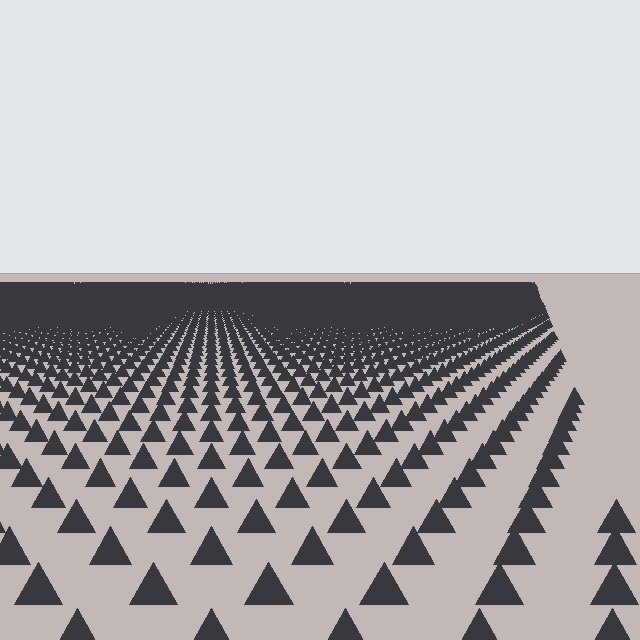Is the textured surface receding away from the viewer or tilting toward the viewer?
The surface is receding away from the viewer. Texture elements get smaller and denser toward the top.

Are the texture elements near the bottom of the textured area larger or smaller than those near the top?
Larger. Near the bottom, elements are closer to the viewer and appear at a bigger on-screen size.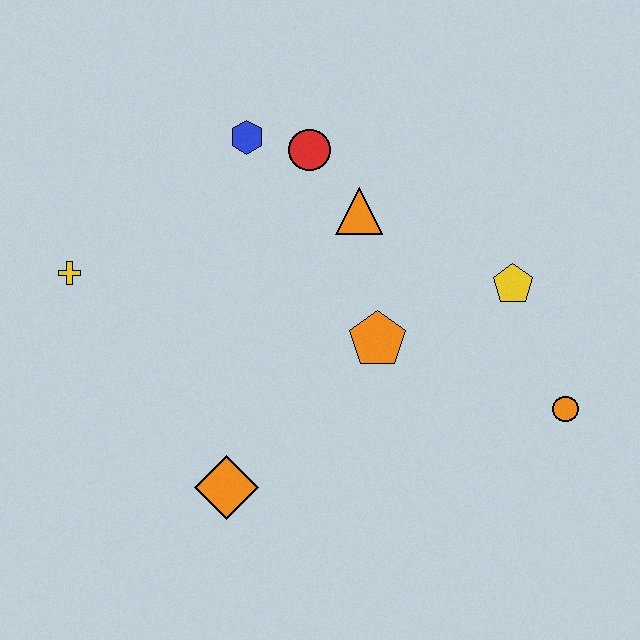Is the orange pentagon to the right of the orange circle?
No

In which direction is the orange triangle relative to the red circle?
The orange triangle is below the red circle.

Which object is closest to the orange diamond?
The orange pentagon is closest to the orange diamond.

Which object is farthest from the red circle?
The orange circle is farthest from the red circle.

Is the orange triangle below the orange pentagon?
No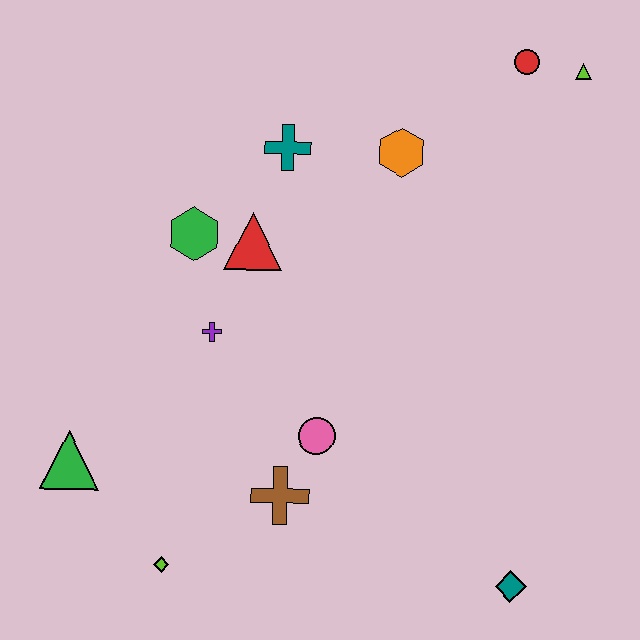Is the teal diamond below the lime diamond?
Yes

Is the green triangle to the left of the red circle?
Yes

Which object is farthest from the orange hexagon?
The lime diamond is farthest from the orange hexagon.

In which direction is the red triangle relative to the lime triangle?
The red triangle is to the left of the lime triangle.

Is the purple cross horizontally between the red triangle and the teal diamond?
No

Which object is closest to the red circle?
The lime triangle is closest to the red circle.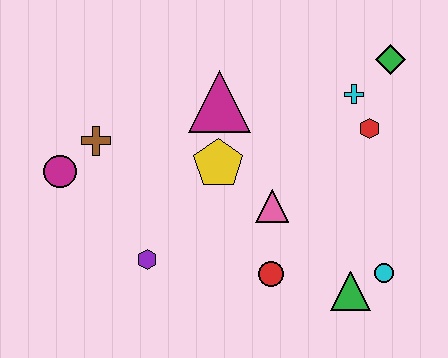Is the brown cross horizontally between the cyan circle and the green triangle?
No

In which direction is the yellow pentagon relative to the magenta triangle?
The yellow pentagon is below the magenta triangle.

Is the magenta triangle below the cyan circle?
No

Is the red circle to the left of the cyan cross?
Yes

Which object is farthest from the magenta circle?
The green diamond is farthest from the magenta circle.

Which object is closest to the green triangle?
The cyan circle is closest to the green triangle.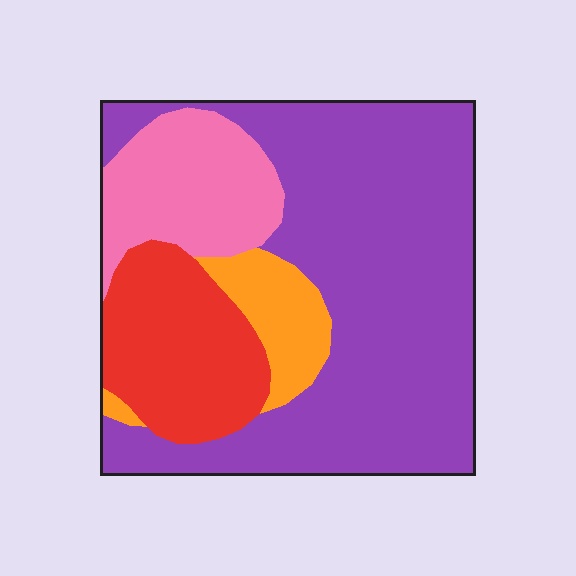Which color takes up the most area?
Purple, at roughly 60%.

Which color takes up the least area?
Orange, at roughly 10%.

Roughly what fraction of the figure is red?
Red takes up about one sixth (1/6) of the figure.